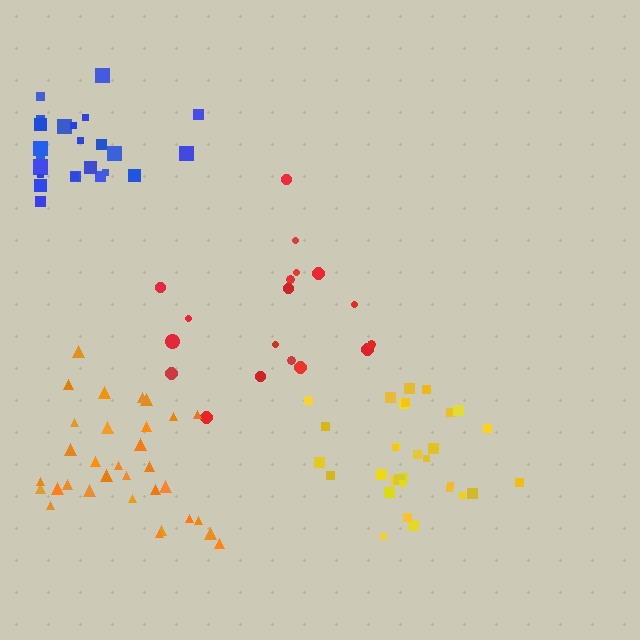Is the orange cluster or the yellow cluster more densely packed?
Yellow.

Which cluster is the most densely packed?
Yellow.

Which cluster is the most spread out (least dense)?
Red.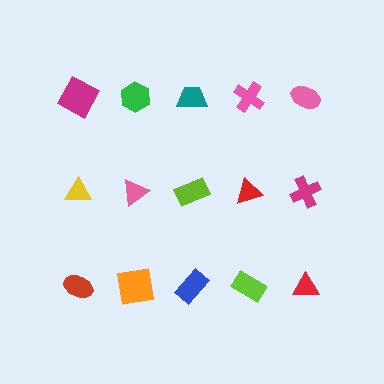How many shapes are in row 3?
5 shapes.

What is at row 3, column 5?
A red triangle.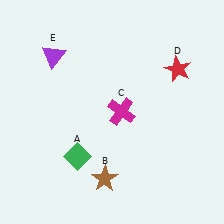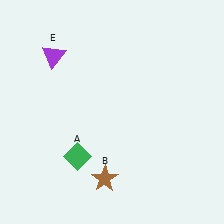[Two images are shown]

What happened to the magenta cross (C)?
The magenta cross (C) was removed in Image 2. It was in the top-right area of Image 1.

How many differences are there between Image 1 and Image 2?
There are 2 differences between the two images.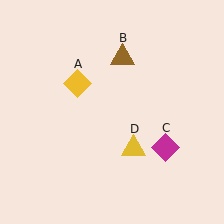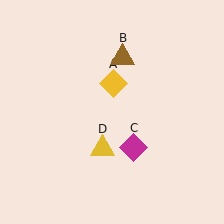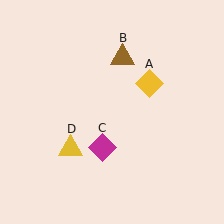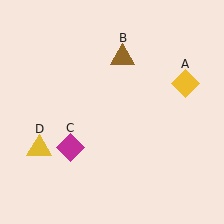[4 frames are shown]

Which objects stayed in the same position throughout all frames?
Brown triangle (object B) remained stationary.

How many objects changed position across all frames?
3 objects changed position: yellow diamond (object A), magenta diamond (object C), yellow triangle (object D).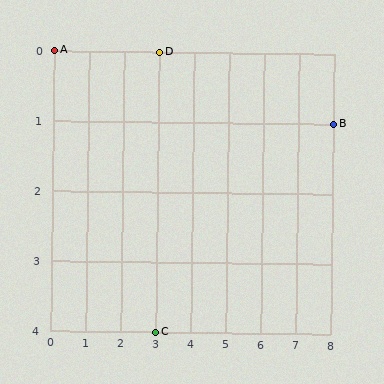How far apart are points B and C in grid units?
Points B and C are 5 columns and 3 rows apart (about 5.8 grid units diagonally).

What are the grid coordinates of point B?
Point B is at grid coordinates (8, 1).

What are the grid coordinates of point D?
Point D is at grid coordinates (3, 0).